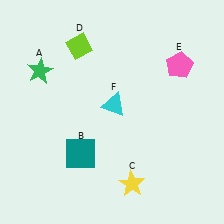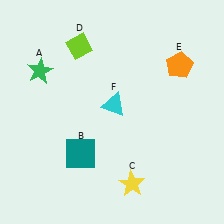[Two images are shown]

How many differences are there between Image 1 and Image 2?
There is 1 difference between the two images.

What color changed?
The pentagon (E) changed from pink in Image 1 to orange in Image 2.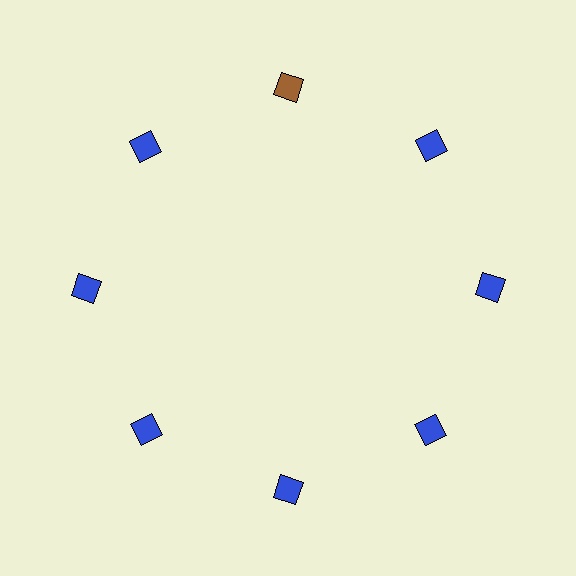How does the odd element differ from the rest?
It has a different color: brown instead of blue.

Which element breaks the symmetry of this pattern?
The brown diamond at roughly the 12 o'clock position breaks the symmetry. All other shapes are blue diamonds.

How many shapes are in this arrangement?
There are 8 shapes arranged in a ring pattern.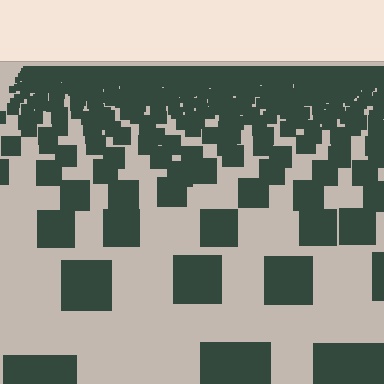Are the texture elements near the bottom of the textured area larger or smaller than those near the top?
Larger. Near the bottom, elements are closer to the viewer and appear at a bigger on-screen size.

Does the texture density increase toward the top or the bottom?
Density increases toward the top.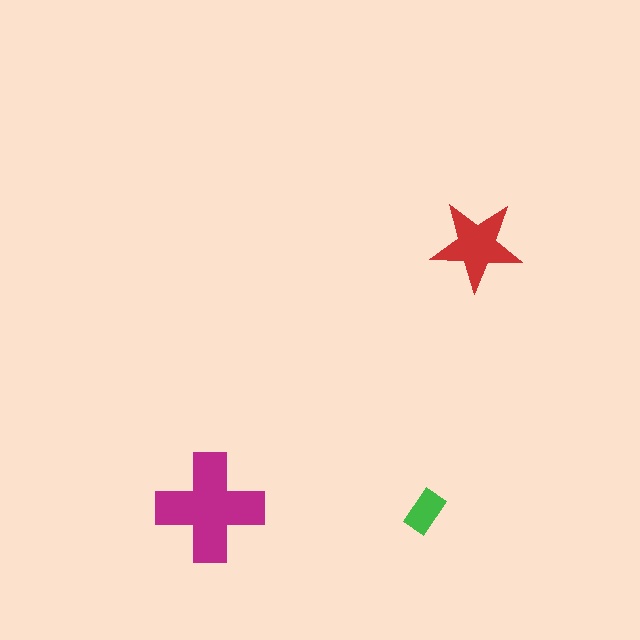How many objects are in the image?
There are 3 objects in the image.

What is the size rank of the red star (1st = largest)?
2nd.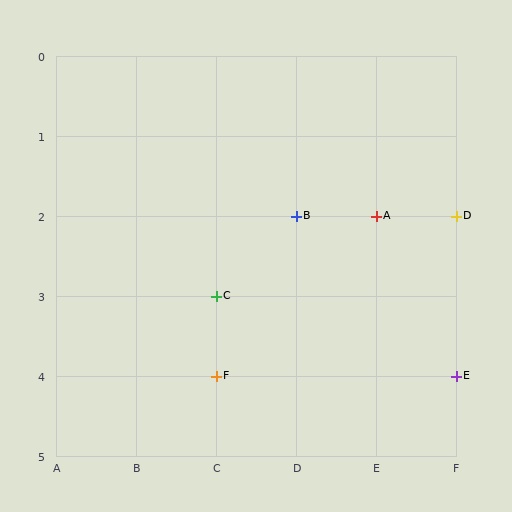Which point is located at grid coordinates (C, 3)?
Point C is at (C, 3).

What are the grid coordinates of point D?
Point D is at grid coordinates (F, 2).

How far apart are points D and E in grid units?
Points D and E are 2 rows apart.